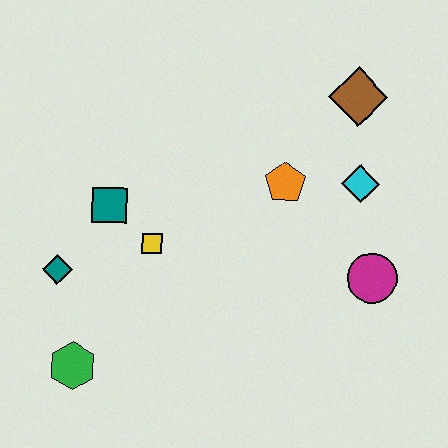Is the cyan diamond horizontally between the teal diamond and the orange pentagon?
No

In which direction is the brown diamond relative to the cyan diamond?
The brown diamond is above the cyan diamond.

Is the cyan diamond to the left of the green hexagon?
No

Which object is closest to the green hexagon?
The teal diamond is closest to the green hexagon.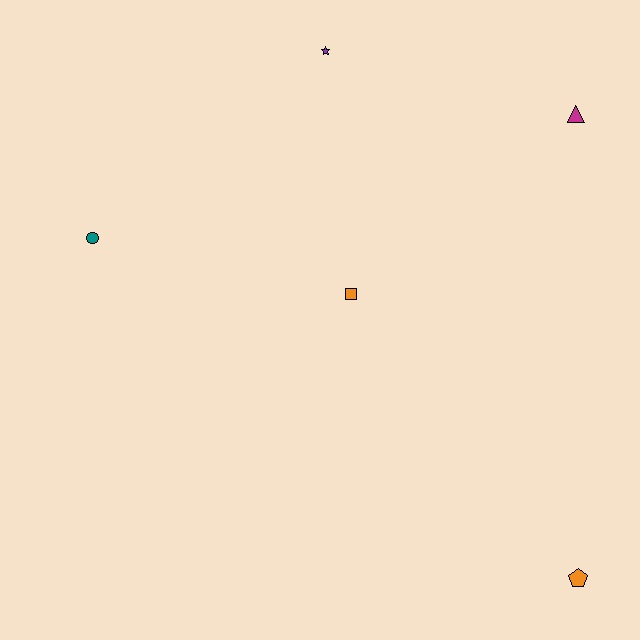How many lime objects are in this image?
There are no lime objects.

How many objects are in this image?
There are 5 objects.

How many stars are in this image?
There is 1 star.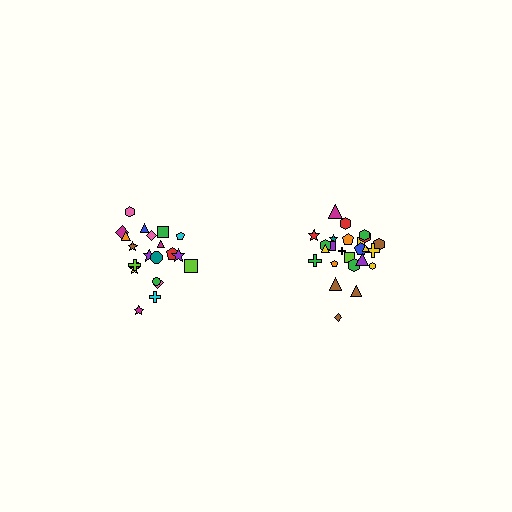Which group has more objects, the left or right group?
The right group.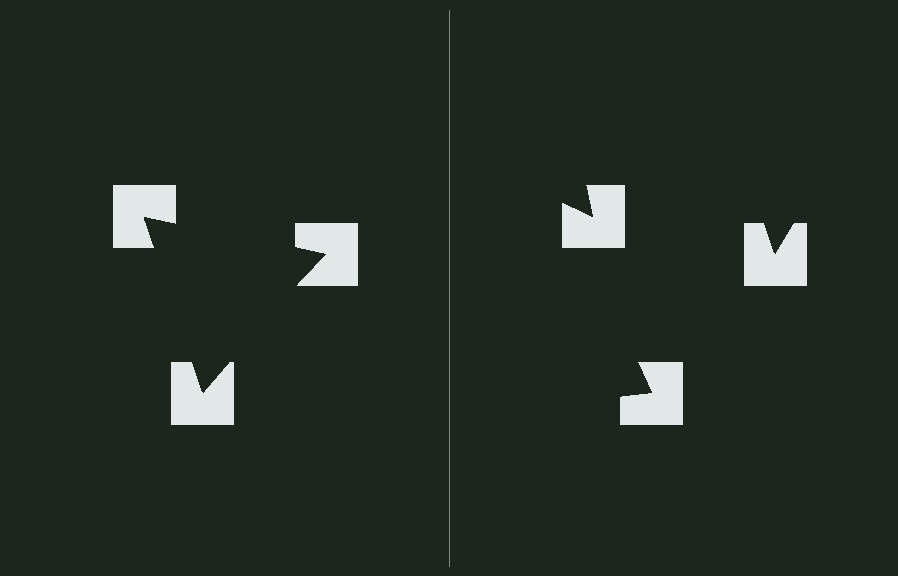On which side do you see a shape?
An illusory triangle appears on the left side. On the right side the wedge cuts are rotated, so no coherent shape forms.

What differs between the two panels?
The notched squares are positioned identically on both sides; only the wedge orientations differ. On the left they align to a triangle; on the right they are misaligned.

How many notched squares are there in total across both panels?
6 — 3 on each side.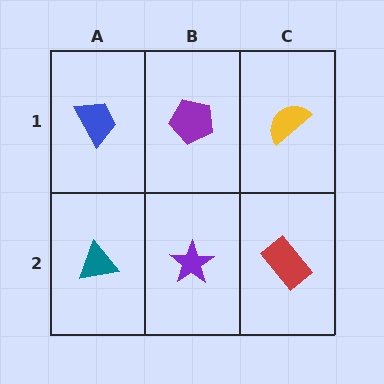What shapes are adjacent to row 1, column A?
A teal triangle (row 2, column A), a purple pentagon (row 1, column B).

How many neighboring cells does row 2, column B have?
3.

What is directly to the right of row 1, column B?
A yellow semicircle.